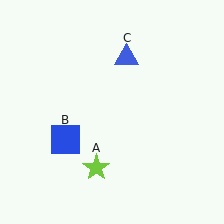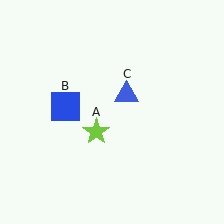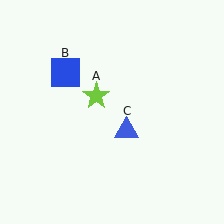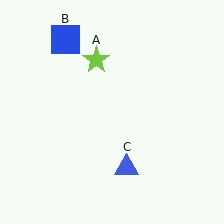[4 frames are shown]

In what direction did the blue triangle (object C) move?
The blue triangle (object C) moved down.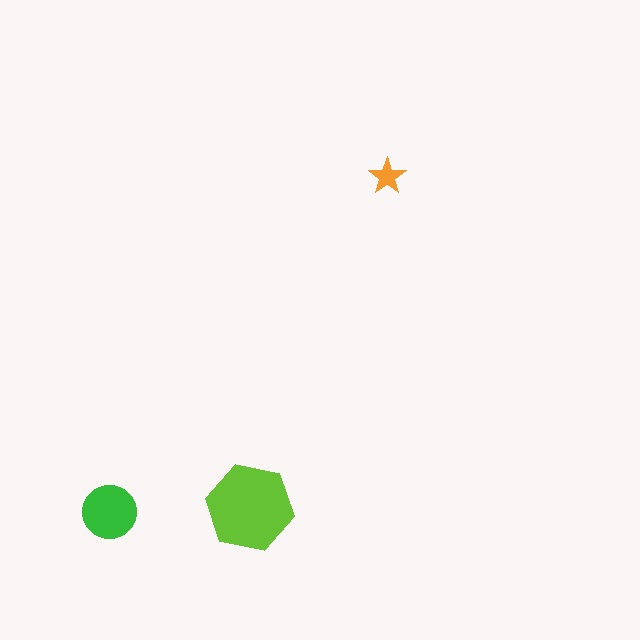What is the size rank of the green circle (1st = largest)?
2nd.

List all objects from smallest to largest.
The orange star, the green circle, the lime hexagon.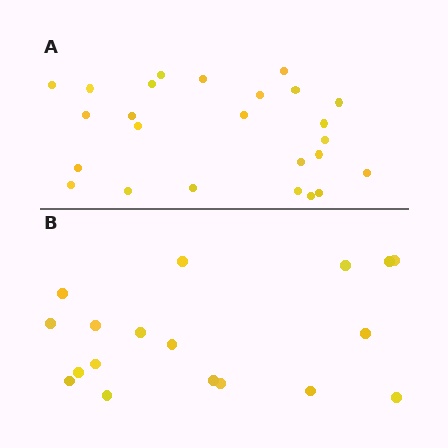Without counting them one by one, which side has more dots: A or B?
Region A (the top region) has more dots.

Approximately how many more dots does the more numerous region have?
Region A has roughly 8 or so more dots than region B.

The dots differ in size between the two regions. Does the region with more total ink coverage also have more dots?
No. Region B has more total ink coverage because its dots are larger, but region A actually contains more individual dots. Total area can be misleading — the number of items is what matters here.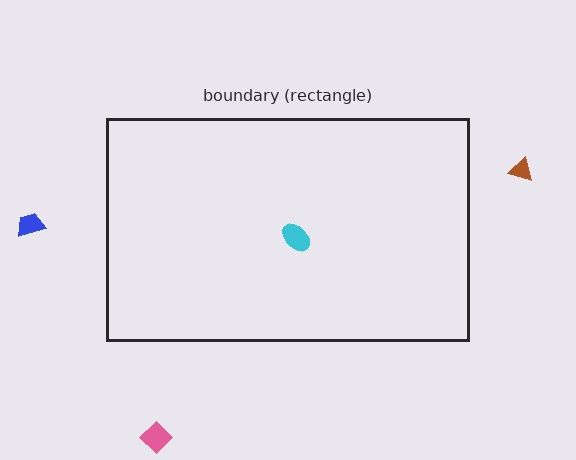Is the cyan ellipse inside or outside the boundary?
Inside.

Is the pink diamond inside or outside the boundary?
Outside.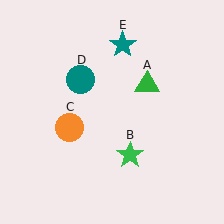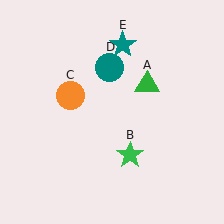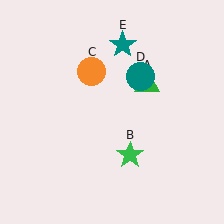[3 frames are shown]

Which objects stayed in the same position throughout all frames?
Green triangle (object A) and green star (object B) and teal star (object E) remained stationary.